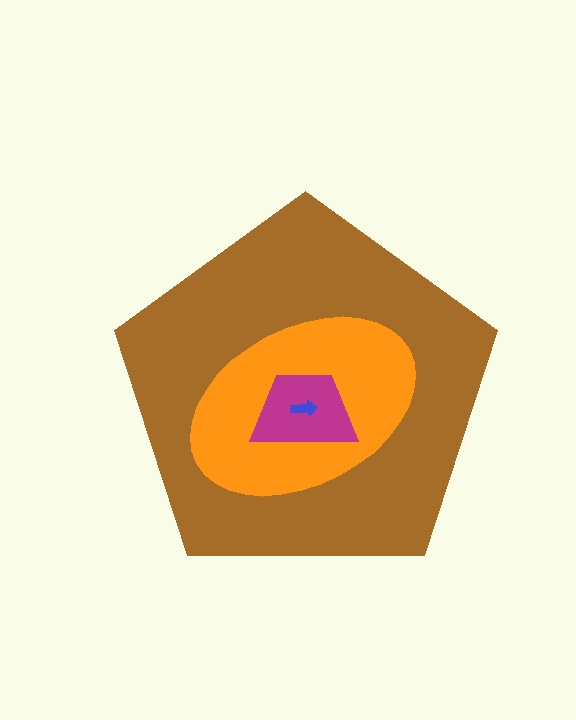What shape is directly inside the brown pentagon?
The orange ellipse.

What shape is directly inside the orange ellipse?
The magenta trapezoid.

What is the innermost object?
The blue arrow.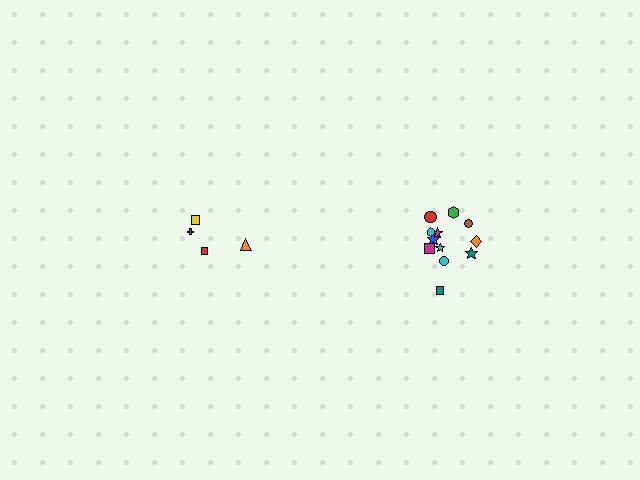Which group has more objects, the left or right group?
The right group.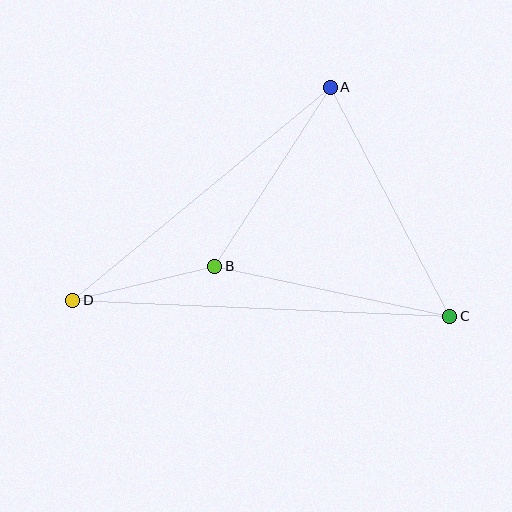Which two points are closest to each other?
Points B and D are closest to each other.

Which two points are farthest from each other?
Points C and D are farthest from each other.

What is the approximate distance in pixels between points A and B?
The distance between A and B is approximately 213 pixels.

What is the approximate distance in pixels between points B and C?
The distance between B and C is approximately 240 pixels.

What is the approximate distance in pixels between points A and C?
The distance between A and C is approximately 258 pixels.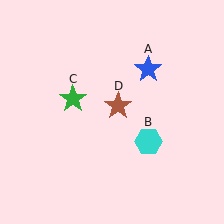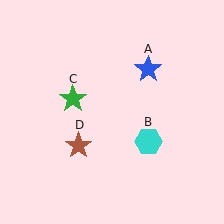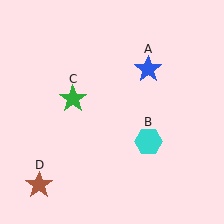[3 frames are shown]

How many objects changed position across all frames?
1 object changed position: brown star (object D).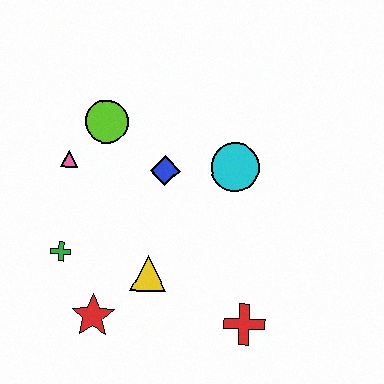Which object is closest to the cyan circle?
The blue diamond is closest to the cyan circle.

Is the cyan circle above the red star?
Yes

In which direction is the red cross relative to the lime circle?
The red cross is below the lime circle.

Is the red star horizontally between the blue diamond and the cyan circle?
No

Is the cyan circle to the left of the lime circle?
No